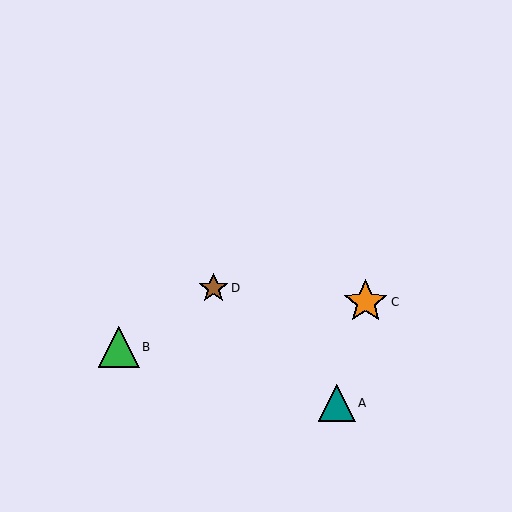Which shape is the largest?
The orange star (labeled C) is the largest.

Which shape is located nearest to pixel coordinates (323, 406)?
The teal triangle (labeled A) at (337, 403) is nearest to that location.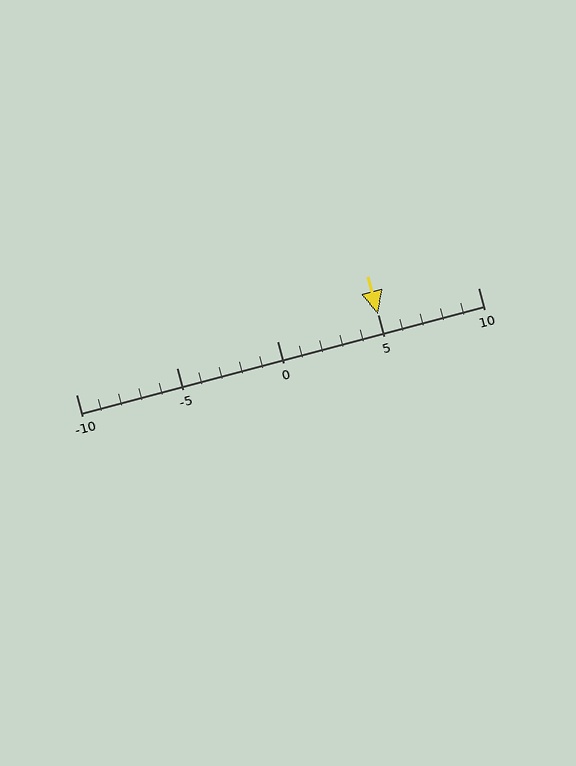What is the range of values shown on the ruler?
The ruler shows values from -10 to 10.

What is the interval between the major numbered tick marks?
The major tick marks are spaced 5 units apart.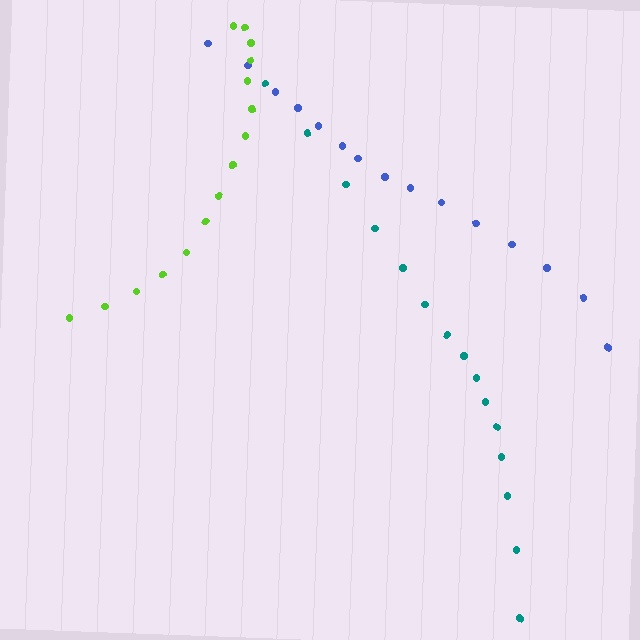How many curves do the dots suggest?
There are 3 distinct paths.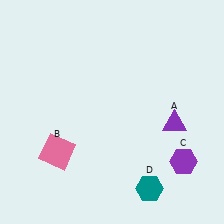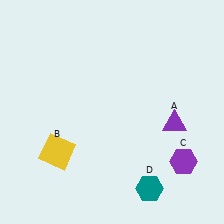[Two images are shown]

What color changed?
The square (B) changed from pink in Image 1 to yellow in Image 2.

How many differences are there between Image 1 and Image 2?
There is 1 difference between the two images.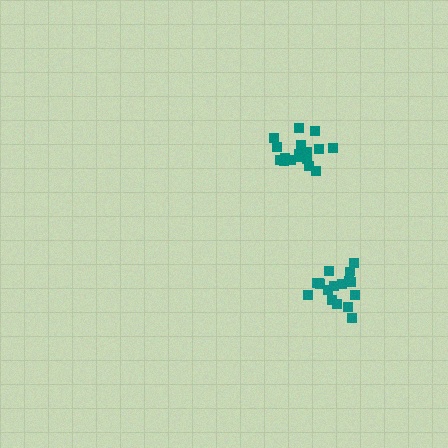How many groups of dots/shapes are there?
There are 2 groups.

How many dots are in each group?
Group 1: 19 dots, Group 2: 17 dots (36 total).